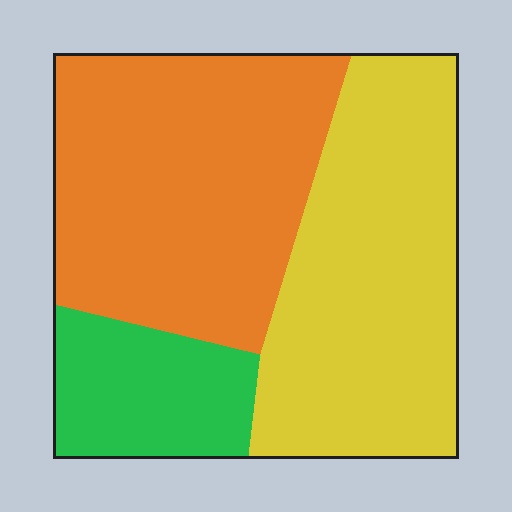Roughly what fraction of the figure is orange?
Orange covers 43% of the figure.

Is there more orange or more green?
Orange.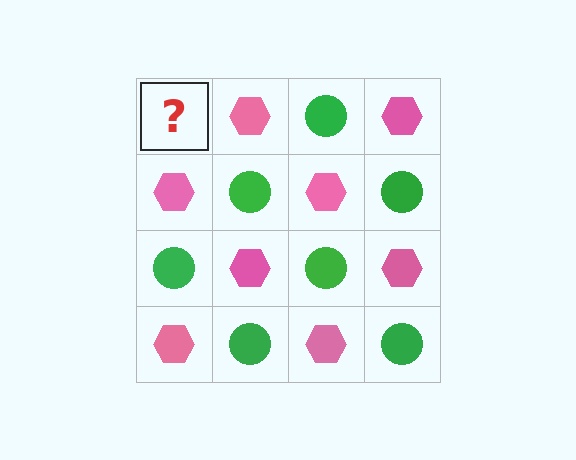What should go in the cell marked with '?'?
The missing cell should contain a green circle.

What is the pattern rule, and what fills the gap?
The rule is that it alternates green circle and pink hexagon in a checkerboard pattern. The gap should be filled with a green circle.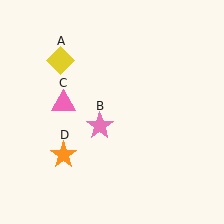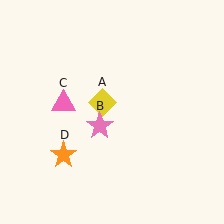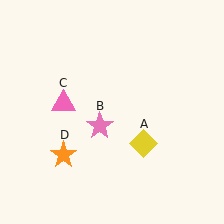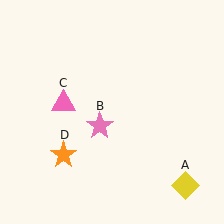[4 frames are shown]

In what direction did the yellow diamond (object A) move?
The yellow diamond (object A) moved down and to the right.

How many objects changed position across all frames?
1 object changed position: yellow diamond (object A).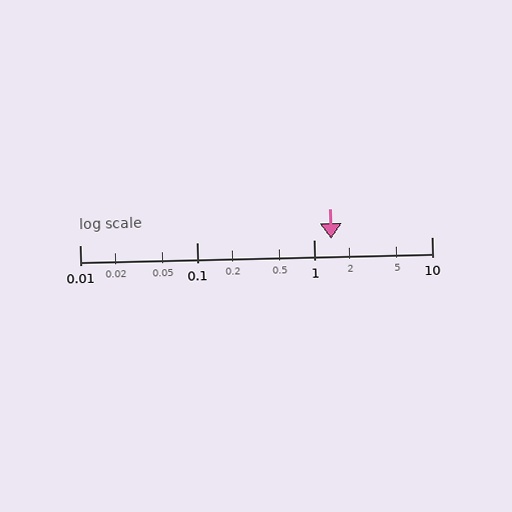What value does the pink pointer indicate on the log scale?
The pointer indicates approximately 1.4.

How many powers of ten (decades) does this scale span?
The scale spans 3 decades, from 0.01 to 10.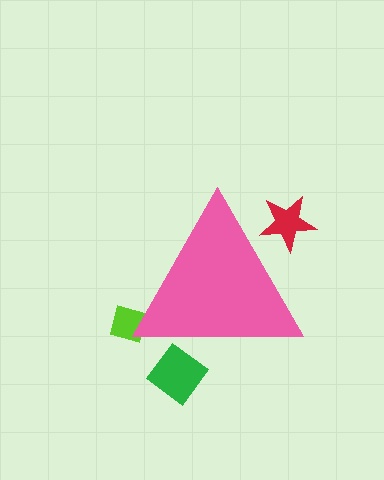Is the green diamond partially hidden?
Yes, the green diamond is partially hidden behind the pink triangle.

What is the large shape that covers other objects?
A pink triangle.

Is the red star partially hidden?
Yes, the red star is partially hidden behind the pink triangle.